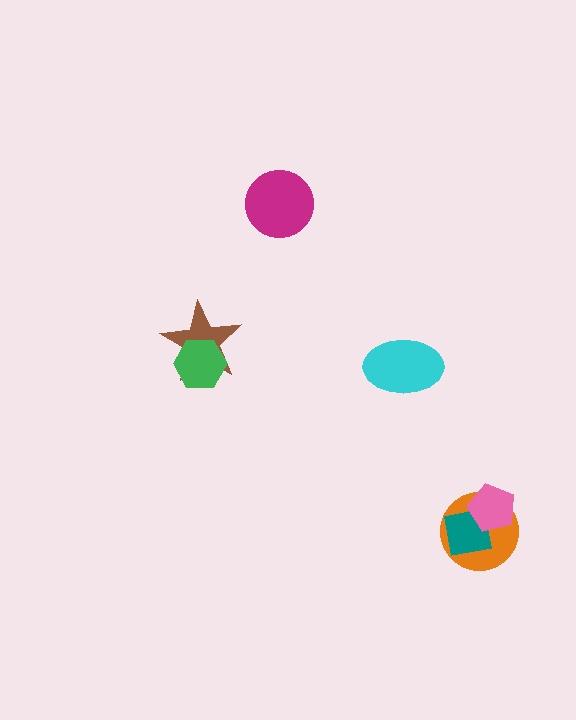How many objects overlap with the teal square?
2 objects overlap with the teal square.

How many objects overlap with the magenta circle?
0 objects overlap with the magenta circle.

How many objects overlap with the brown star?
1 object overlaps with the brown star.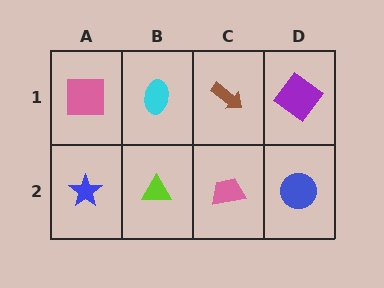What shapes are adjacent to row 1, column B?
A lime triangle (row 2, column B), a pink square (row 1, column A), a brown arrow (row 1, column C).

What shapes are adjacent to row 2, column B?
A cyan ellipse (row 1, column B), a blue star (row 2, column A), a pink trapezoid (row 2, column C).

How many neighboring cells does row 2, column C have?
3.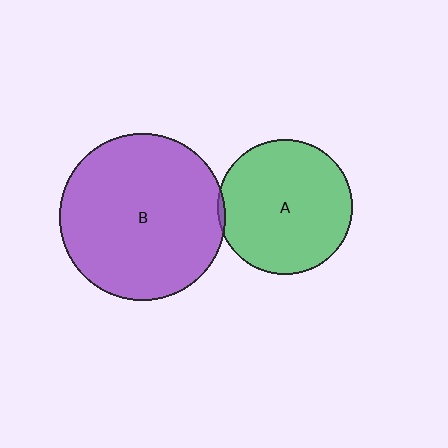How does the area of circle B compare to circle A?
Approximately 1.5 times.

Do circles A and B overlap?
Yes.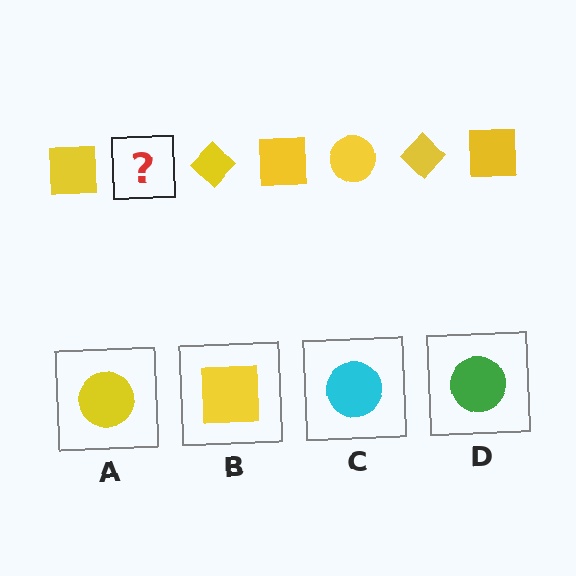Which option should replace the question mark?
Option A.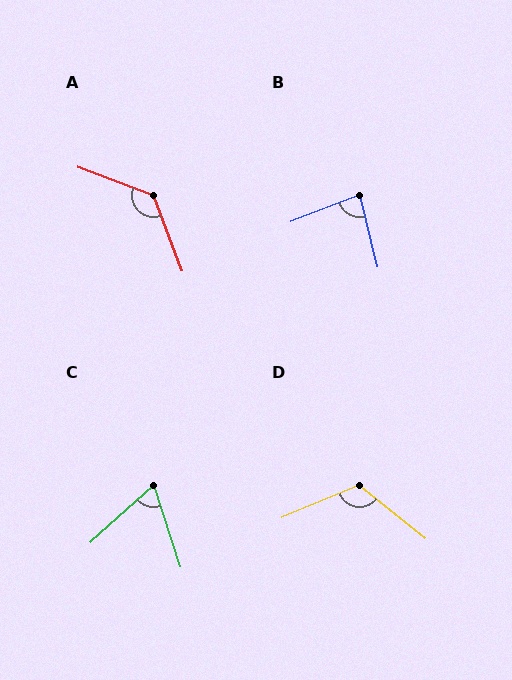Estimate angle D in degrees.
Approximately 119 degrees.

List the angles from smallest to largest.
C (66°), B (83°), D (119°), A (131°).